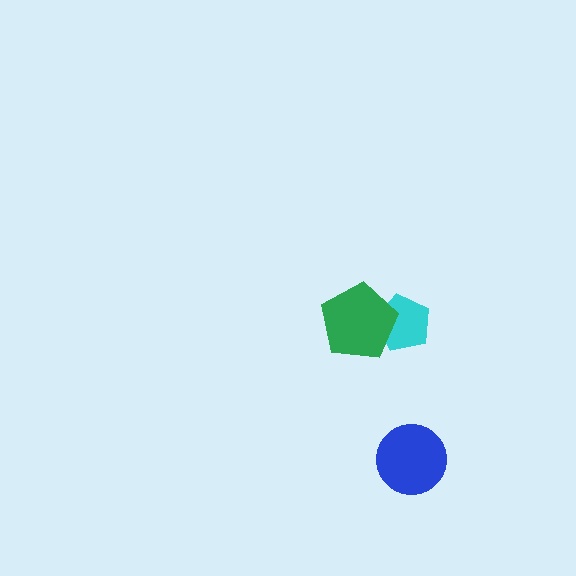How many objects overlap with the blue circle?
0 objects overlap with the blue circle.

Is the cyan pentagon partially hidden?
Yes, it is partially covered by another shape.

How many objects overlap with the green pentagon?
1 object overlaps with the green pentagon.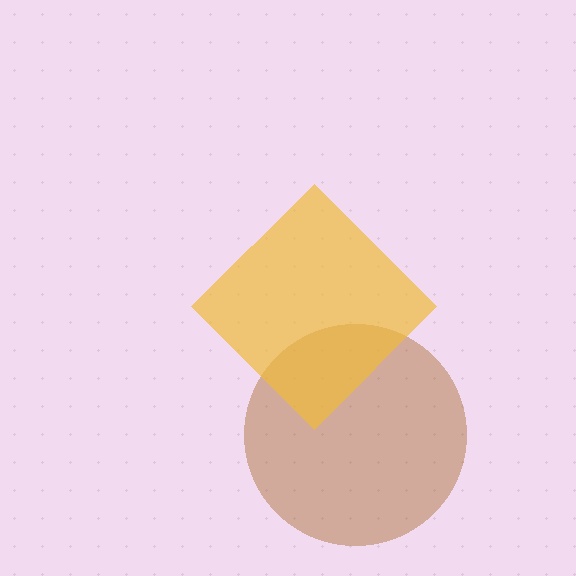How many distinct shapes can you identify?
There are 2 distinct shapes: a brown circle, a yellow diamond.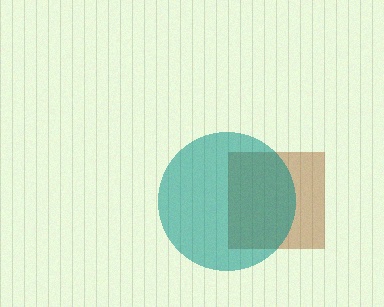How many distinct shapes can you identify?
There are 2 distinct shapes: a brown square, a teal circle.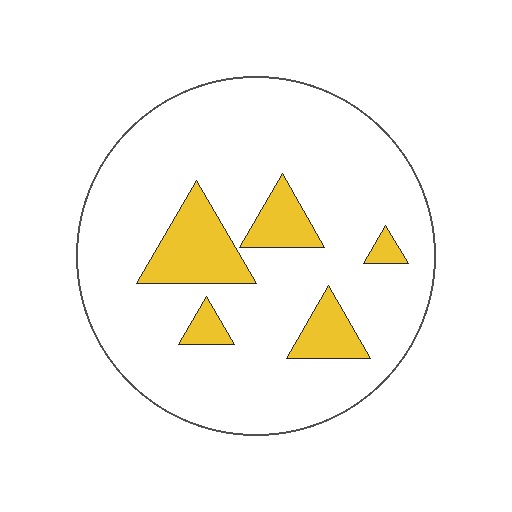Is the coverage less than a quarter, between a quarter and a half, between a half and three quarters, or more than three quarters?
Less than a quarter.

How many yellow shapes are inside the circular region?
5.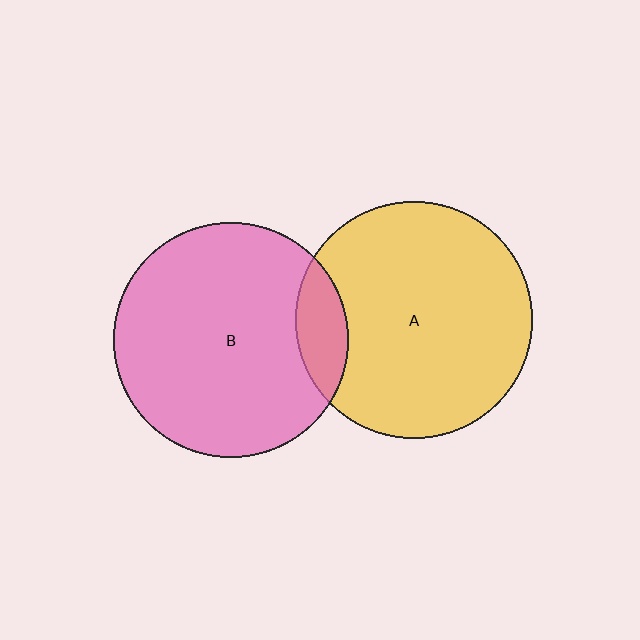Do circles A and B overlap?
Yes.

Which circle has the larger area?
Circle A (yellow).